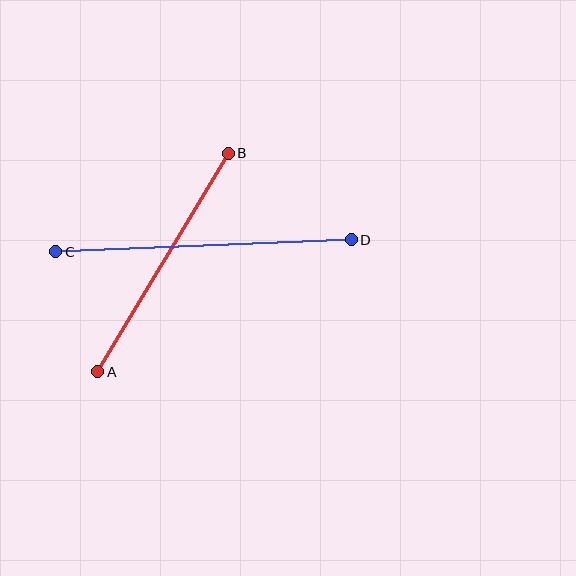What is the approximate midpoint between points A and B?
The midpoint is at approximately (163, 262) pixels.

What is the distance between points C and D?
The distance is approximately 296 pixels.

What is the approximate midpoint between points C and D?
The midpoint is at approximately (203, 246) pixels.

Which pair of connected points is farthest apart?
Points C and D are farthest apart.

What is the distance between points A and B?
The distance is approximately 255 pixels.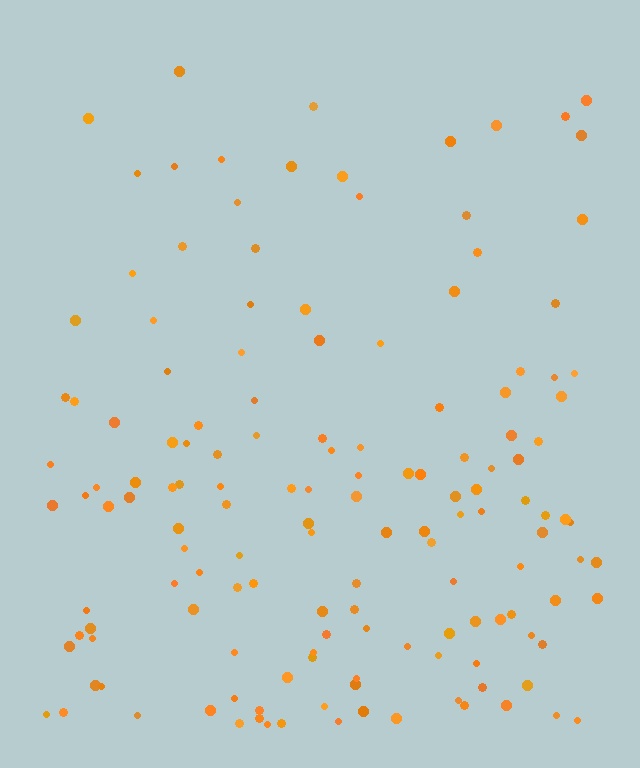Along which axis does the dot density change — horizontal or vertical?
Vertical.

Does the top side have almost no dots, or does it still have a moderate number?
Still a moderate number, just noticeably fewer than the bottom.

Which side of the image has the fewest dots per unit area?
The top.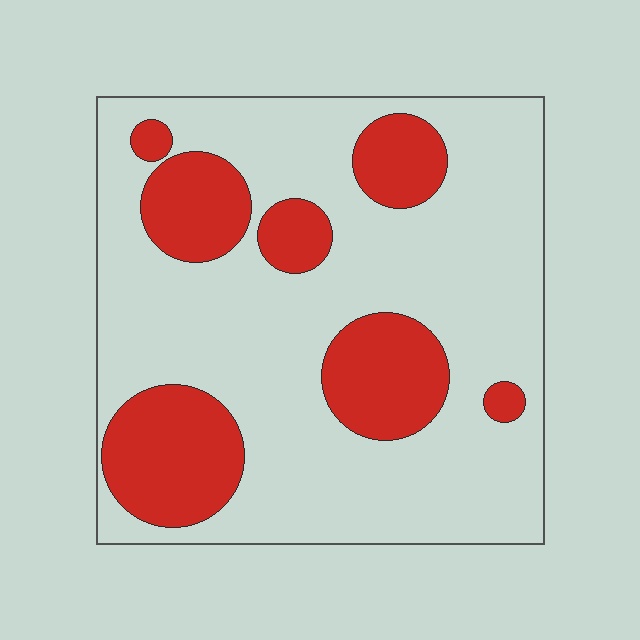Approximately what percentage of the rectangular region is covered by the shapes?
Approximately 25%.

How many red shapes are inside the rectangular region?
7.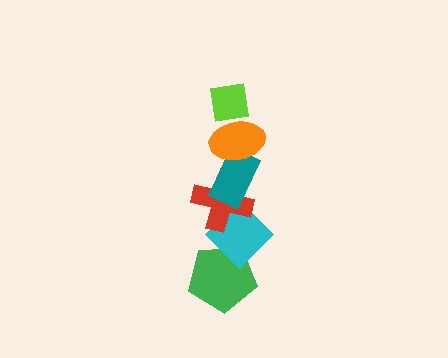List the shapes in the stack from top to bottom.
From top to bottom: the lime square, the orange ellipse, the teal rectangle, the red cross, the cyan diamond, the green pentagon.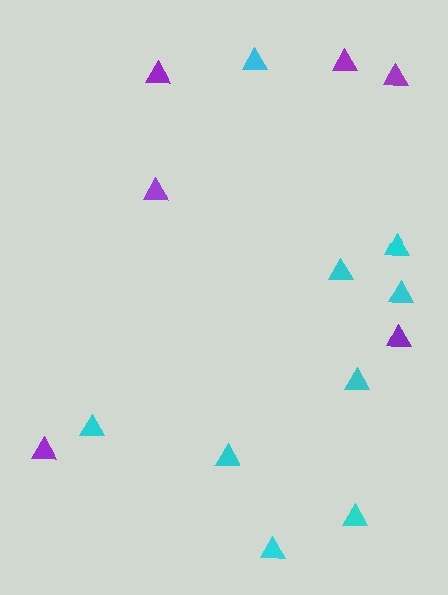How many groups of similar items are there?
There are 2 groups: one group of cyan triangles (9) and one group of purple triangles (6).